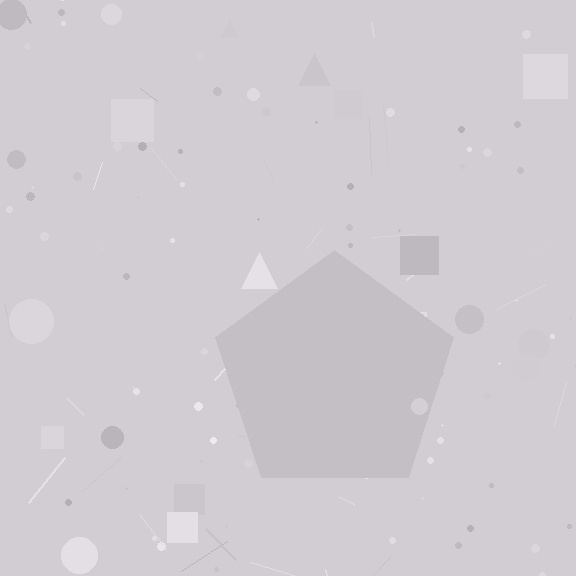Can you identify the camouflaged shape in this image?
The camouflaged shape is a pentagon.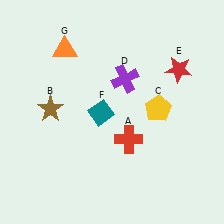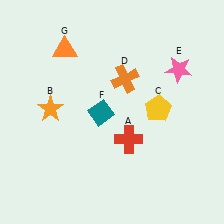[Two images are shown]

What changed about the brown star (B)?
In Image 1, B is brown. In Image 2, it changed to orange.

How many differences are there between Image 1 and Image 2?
There are 3 differences between the two images.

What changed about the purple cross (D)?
In Image 1, D is purple. In Image 2, it changed to orange.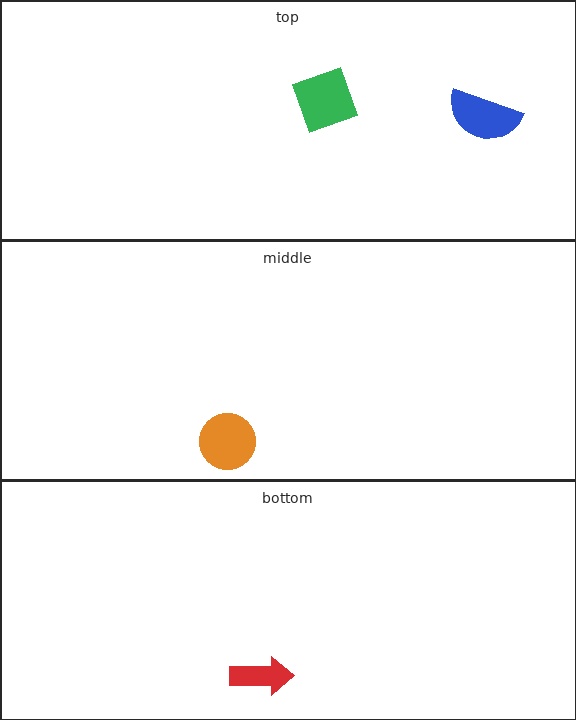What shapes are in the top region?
The green square, the blue semicircle.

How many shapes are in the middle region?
1.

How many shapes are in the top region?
2.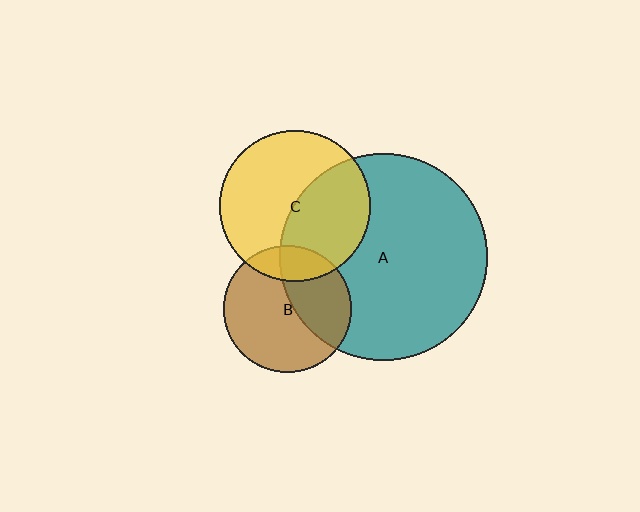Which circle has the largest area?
Circle A (teal).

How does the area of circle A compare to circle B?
Approximately 2.6 times.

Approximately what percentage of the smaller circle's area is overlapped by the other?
Approximately 20%.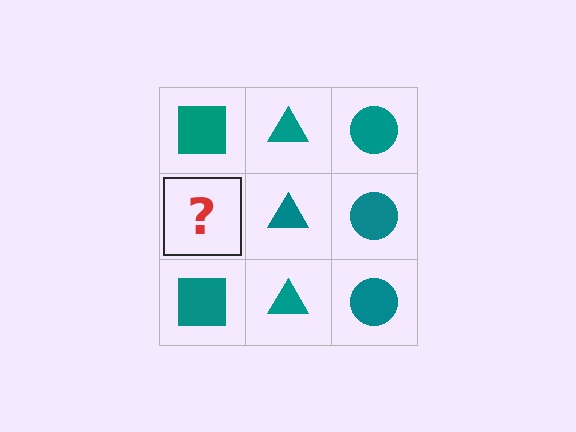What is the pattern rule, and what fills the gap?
The rule is that each column has a consistent shape. The gap should be filled with a teal square.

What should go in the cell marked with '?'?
The missing cell should contain a teal square.